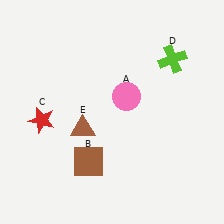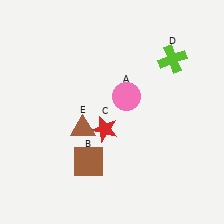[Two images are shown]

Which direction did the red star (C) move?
The red star (C) moved right.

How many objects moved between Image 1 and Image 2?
1 object moved between the two images.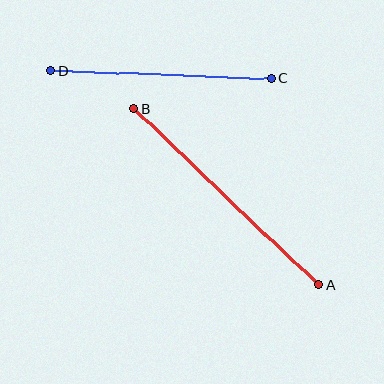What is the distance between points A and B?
The distance is approximately 255 pixels.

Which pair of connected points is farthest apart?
Points A and B are farthest apart.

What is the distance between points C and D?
The distance is approximately 221 pixels.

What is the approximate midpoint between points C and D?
The midpoint is at approximately (161, 75) pixels.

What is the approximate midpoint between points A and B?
The midpoint is at approximately (226, 197) pixels.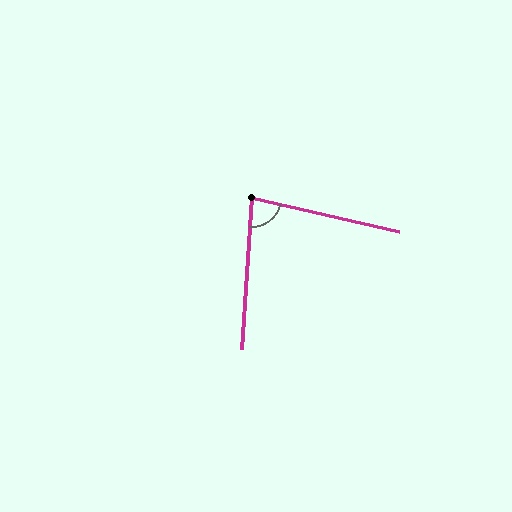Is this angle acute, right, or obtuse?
It is acute.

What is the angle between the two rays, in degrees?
Approximately 81 degrees.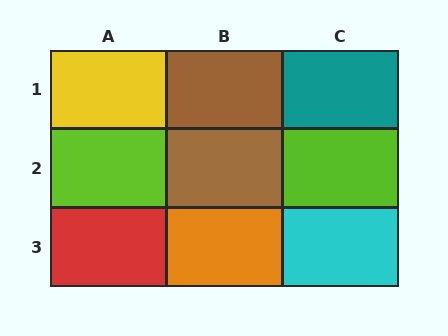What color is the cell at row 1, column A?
Yellow.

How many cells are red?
1 cell is red.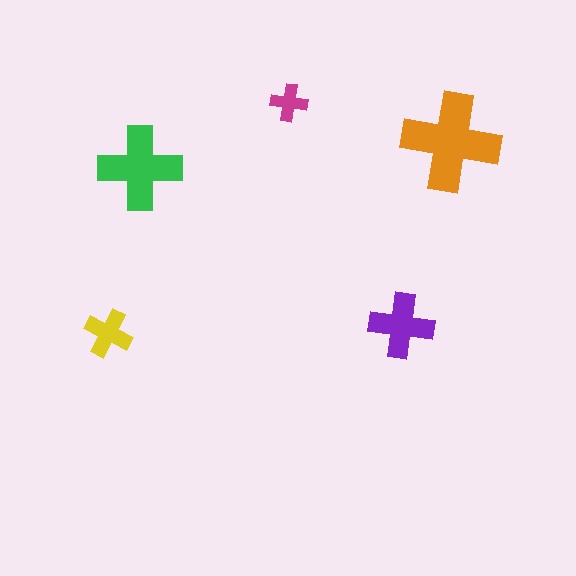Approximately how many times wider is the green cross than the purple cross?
About 1.5 times wider.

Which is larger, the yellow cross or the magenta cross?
The yellow one.